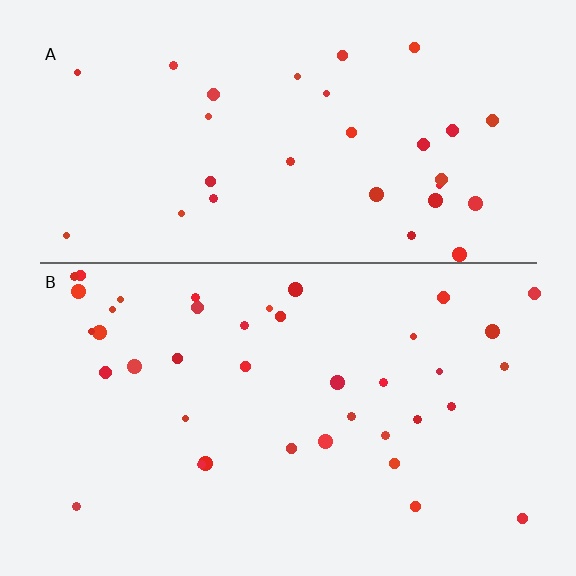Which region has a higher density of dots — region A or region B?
B (the bottom).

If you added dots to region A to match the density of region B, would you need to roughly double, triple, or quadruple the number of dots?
Approximately double.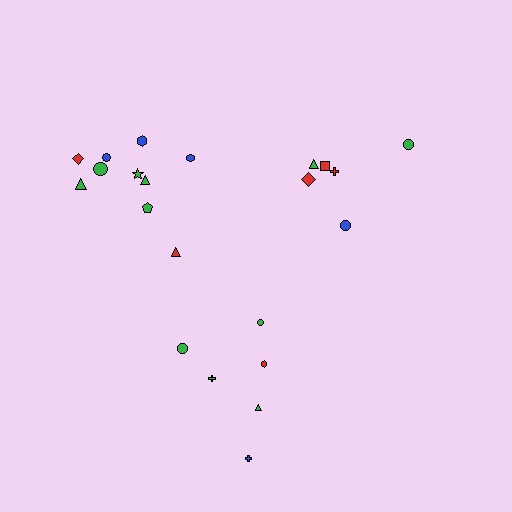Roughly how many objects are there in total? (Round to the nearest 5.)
Roughly 20 objects in total.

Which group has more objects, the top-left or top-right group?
The top-left group.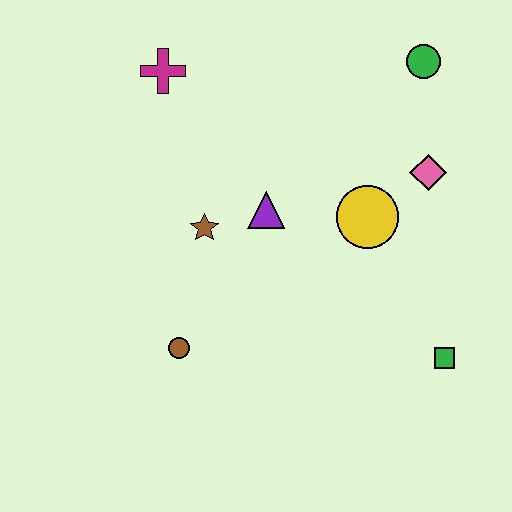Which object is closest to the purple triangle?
The brown star is closest to the purple triangle.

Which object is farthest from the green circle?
The brown circle is farthest from the green circle.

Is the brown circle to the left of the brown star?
Yes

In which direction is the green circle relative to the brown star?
The green circle is to the right of the brown star.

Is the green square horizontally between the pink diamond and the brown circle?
No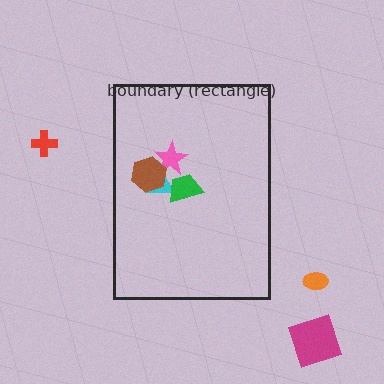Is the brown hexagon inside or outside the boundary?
Inside.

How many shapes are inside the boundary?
4 inside, 3 outside.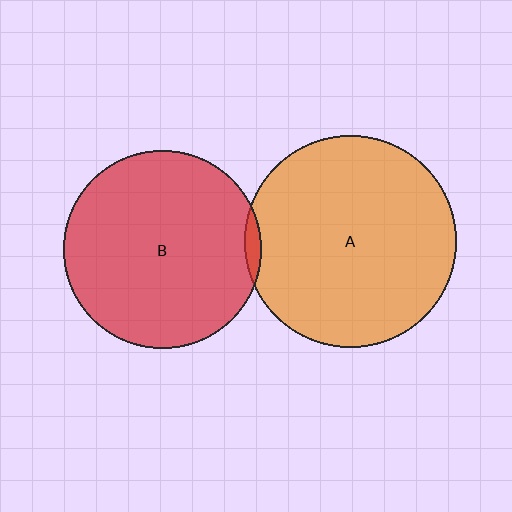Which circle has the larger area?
Circle A (orange).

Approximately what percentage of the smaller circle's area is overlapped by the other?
Approximately 5%.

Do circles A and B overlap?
Yes.